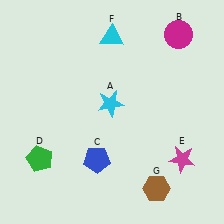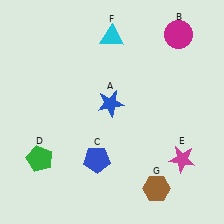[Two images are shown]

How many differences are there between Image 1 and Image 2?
There is 1 difference between the two images.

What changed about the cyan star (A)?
In Image 1, A is cyan. In Image 2, it changed to blue.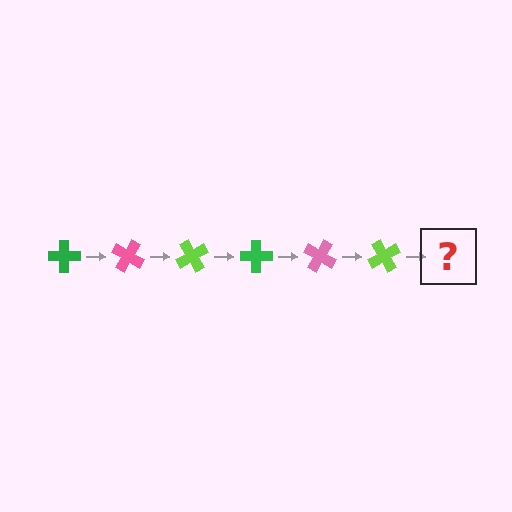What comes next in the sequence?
The next element should be a green cross, rotated 180 degrees from the start.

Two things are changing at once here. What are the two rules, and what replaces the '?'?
The two rules are that it rotates 30 degrees each step and the color cycles through green, pink, and lime. The '?' should be a green cross, rotated 180 degrees from the start.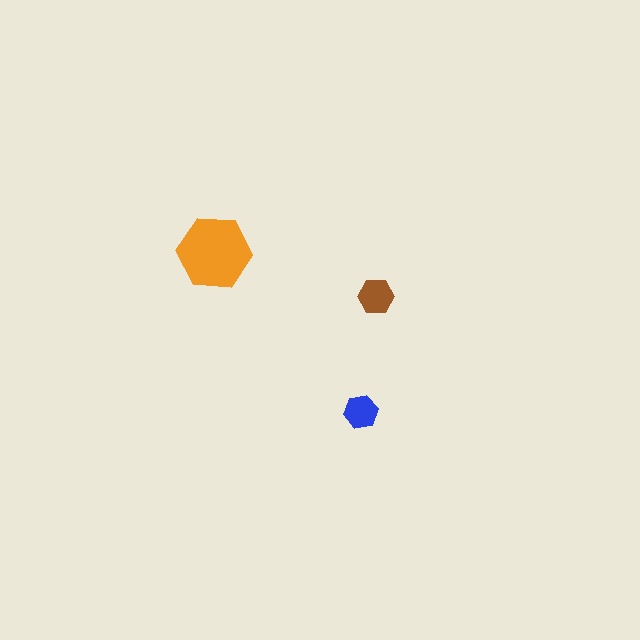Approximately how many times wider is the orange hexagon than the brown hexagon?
About 2 times wider.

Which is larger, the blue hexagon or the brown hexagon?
The brown one.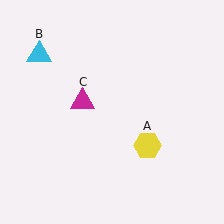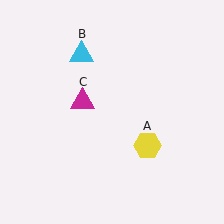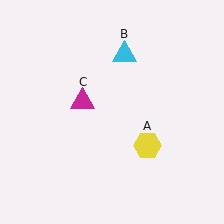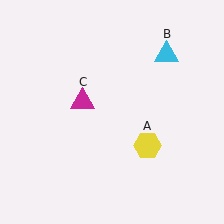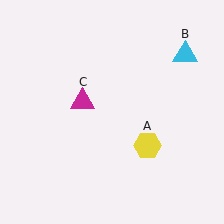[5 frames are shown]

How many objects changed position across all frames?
1 object changed position: cyan triangle (object B).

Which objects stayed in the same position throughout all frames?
Yellow hexagon (object A) and magenta triangle (object C) remained stationary.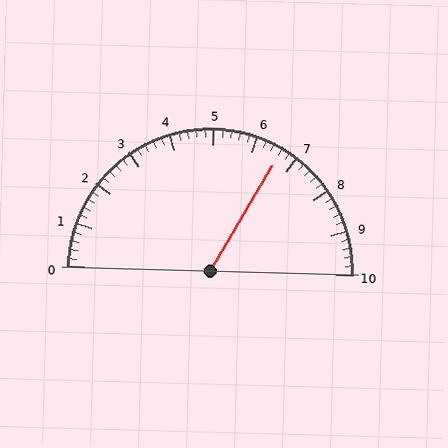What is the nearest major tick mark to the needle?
The nearest major tick mark is 7.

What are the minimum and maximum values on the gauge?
The gauge ranges from 0 to 10.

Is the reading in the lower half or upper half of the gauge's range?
The reading is in the upper half of the range (0 to 10).